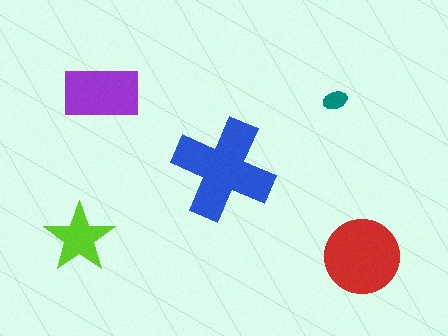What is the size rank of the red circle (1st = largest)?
2nd.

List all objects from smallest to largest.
The teal ellipse, the lime star, the purple rectangle, the red circle, the blue cross.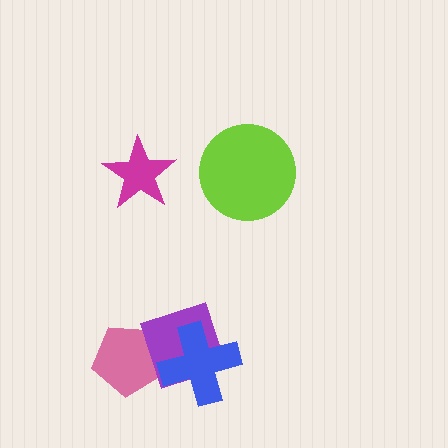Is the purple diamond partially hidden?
Yes, it is partially covered by another shape.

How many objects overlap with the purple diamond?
2 objects overlap with the purple diamond.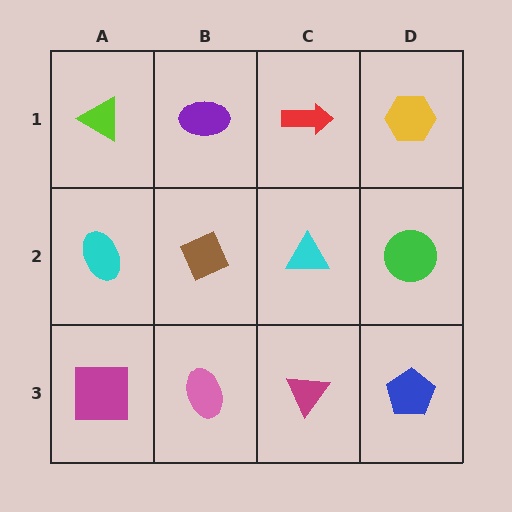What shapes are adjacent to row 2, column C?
A red arrow (row 1, column C), a magenta triangle (row 3, column C), a brown diamond (row 2, column B), a green circle (row 2, column D).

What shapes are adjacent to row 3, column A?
A cyan ellipse (row 2, column A), a pink ellipse (row 3, column B).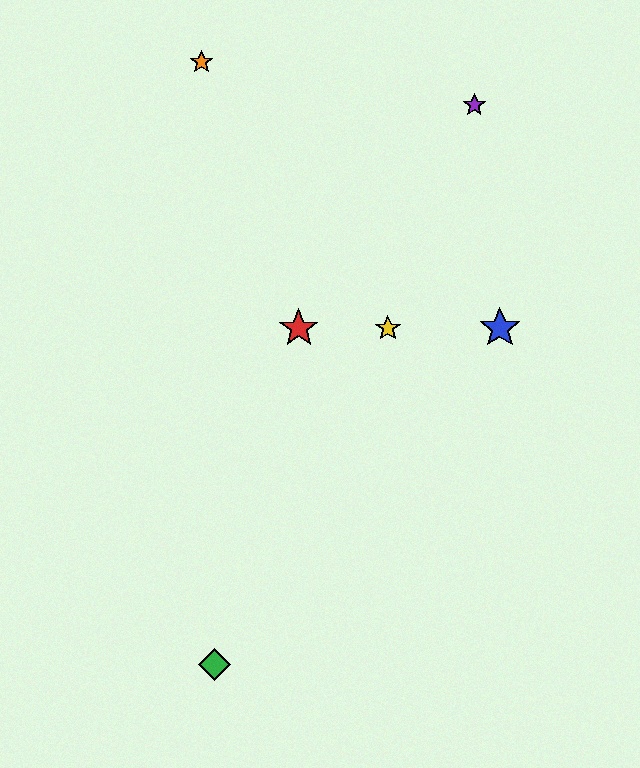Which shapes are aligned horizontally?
The red star, the blue star, the yellow star are aligned horizontally.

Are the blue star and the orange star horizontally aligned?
No, the blue star is at y≈328 and the orange star is at y≈62.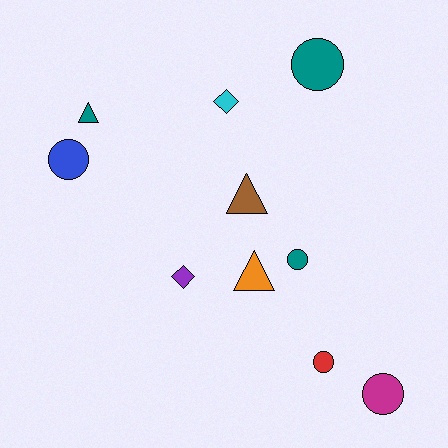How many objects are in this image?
There are 10 objects.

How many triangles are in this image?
There are 3 triangles.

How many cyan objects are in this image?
There is 1 cyan object.